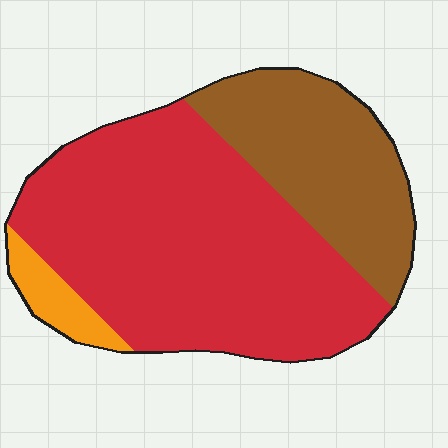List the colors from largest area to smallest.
From largest to smallest: red, brown, orange.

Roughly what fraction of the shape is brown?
Brown covers 29% of the shape.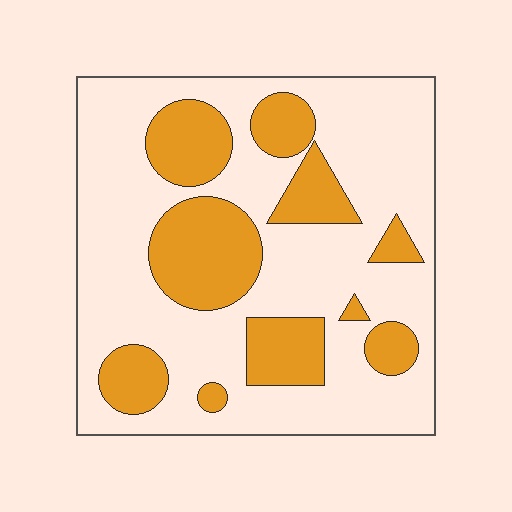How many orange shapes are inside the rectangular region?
10.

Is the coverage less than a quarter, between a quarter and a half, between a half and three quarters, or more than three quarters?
Between a quarter and a half.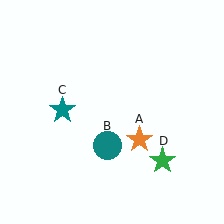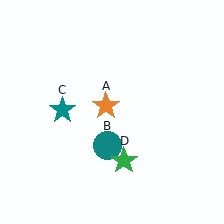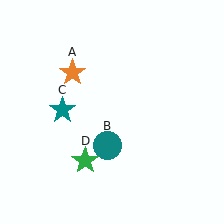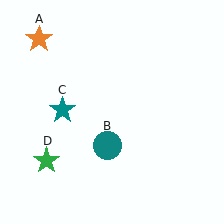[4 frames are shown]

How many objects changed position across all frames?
2 objects changed position: orange star (object A), green star (object D).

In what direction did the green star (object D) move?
The green star (object D) moved left.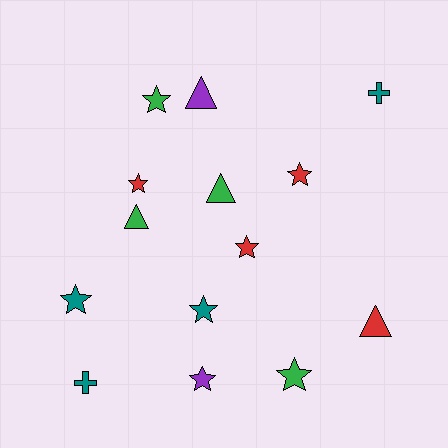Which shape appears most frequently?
Star, with 8 objects.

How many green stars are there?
There are 2 green stars.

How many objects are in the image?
There are 14 objects.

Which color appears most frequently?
Red, with 4 objects.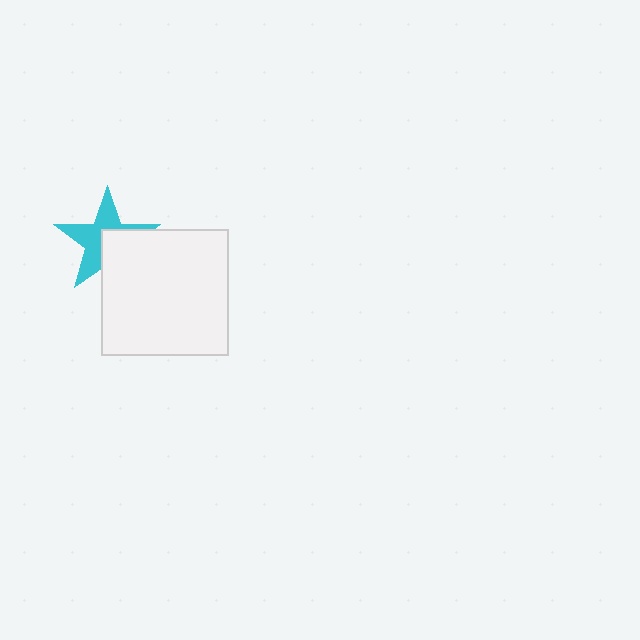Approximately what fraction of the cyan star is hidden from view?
Roughly 40% of the cyan star is hidden behind the white square.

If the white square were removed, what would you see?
You would see the complete cyan star.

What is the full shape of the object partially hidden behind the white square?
The partially hidden object is a cyan star.